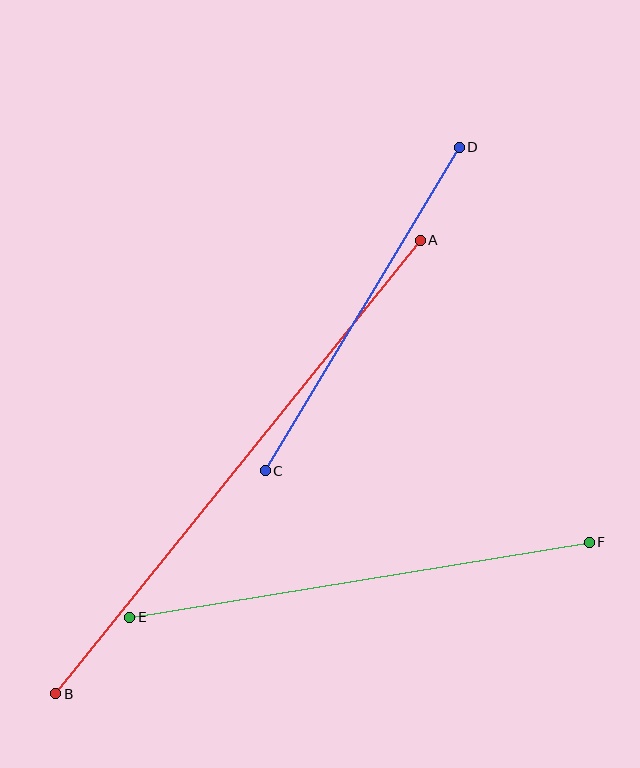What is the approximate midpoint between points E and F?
The midpoint is at approximately (360, 580) pixels.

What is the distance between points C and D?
The distance is approximately 377 pixels.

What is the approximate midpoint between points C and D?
The midpoint is at approximately (362, 309) pixels.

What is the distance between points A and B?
The distance is approximately 582 pixels.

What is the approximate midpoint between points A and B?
The midpoint is at approximately (238, 467) pixels.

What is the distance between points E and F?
The distance is approximately 465 pixels.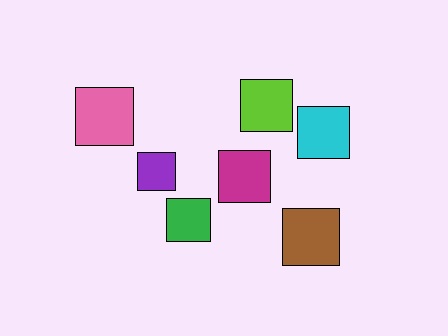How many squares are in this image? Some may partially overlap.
There are 7 squares.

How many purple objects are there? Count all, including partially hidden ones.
There is 1 purple object.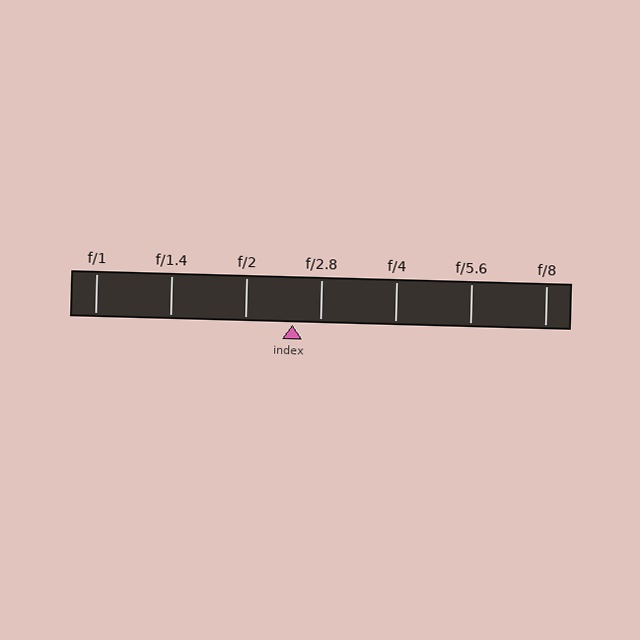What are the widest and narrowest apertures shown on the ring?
The widest aperture shown is f/1 and the narrowest is f/8.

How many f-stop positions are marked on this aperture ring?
There are 7 f-stop positions marked.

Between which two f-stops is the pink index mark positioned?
The index mark is between f/2 and f/2.8.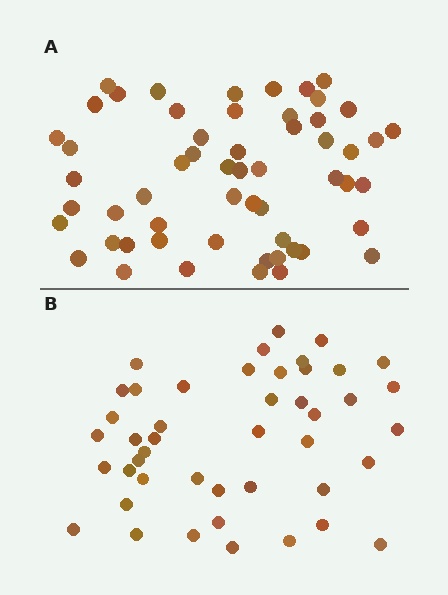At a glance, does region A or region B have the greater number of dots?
Region A (the top region) has more dots.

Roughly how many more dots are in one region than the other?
Region A has roughly 12 or so more dots than region B.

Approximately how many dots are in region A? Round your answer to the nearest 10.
About 60 dots. (The exact count is 56, which rounds to 60.)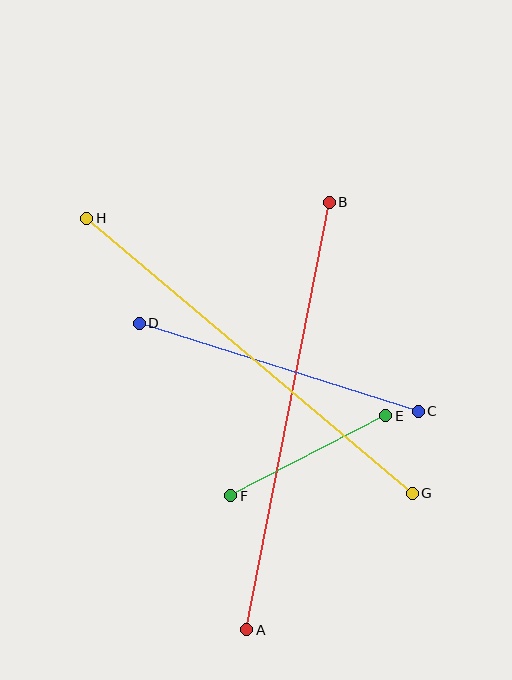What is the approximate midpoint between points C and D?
The midpoint is at approximately (279, 367) pixels.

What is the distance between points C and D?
The distance is approximately 292 pixels.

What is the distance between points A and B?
The distance is approximately 435 pixels.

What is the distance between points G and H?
The distance is approximately 426 pixels.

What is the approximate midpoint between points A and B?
The midpoint is at approximately (288, 416) pixels.